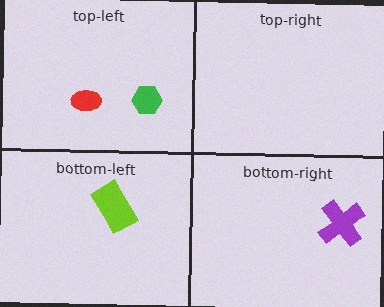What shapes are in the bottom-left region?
The lime rectangle.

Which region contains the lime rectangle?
The bottom-left region.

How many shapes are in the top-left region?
2.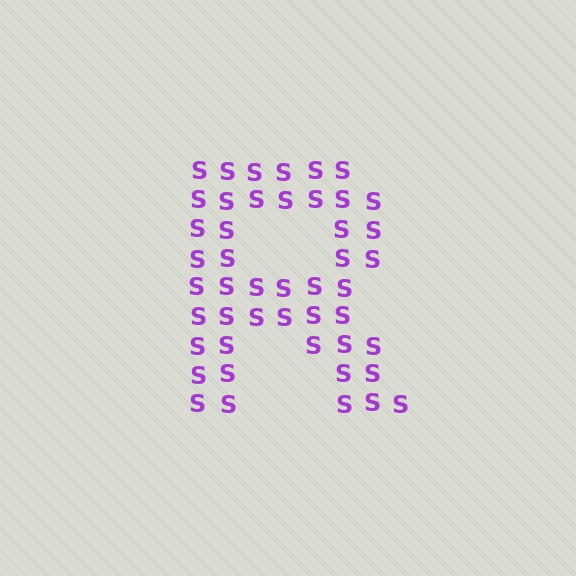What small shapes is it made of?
It is made of small letter S's.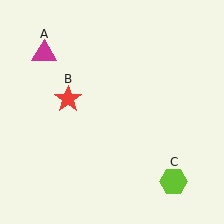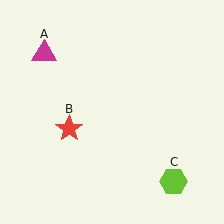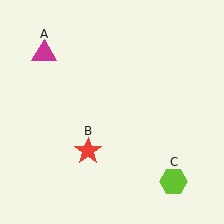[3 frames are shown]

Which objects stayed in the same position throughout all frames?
Magenta triangle (object A) and lime hexagon (object C) remained stationary.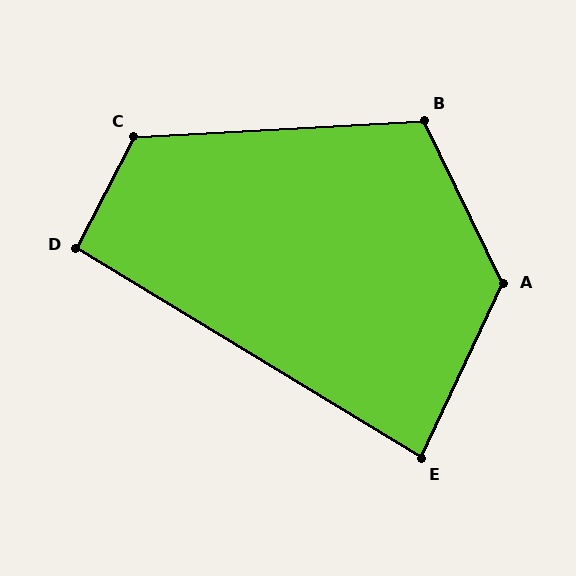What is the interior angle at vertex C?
Approximately 121 degrees (obtuse).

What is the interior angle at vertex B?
Approximately 113 degrees (obtuse).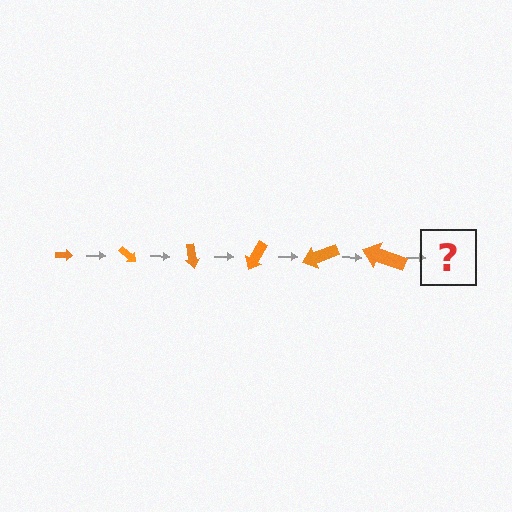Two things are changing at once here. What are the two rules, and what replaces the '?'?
The two rules are that the arrow grows larger each step and it rotates 40 degrees each step. The '?' should be an arrow, larger than the previous one and rotated 240 degrees from the start.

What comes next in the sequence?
The next element should be an arrow, larger than the previous one and rotated 240 degrees from the start.